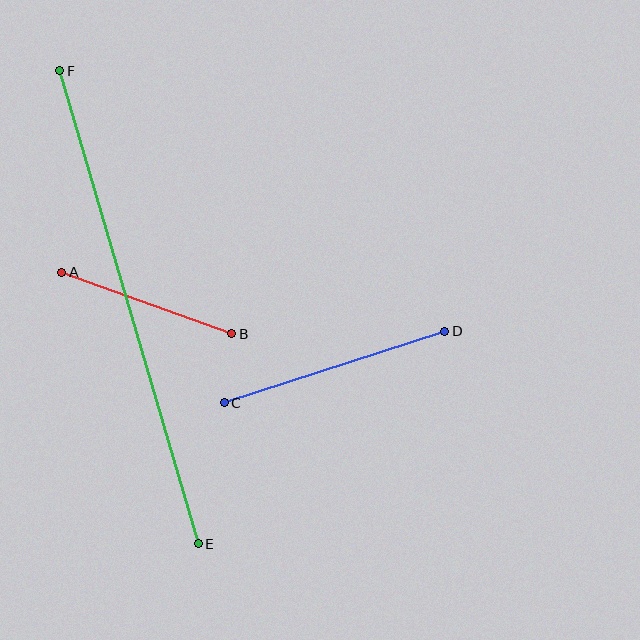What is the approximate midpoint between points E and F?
The midpoint is at approximately (129, 307) pixels.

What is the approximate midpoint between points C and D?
The midpoint is at approximately (335, 367) pixels.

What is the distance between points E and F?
The distance is approximately 492 pixels.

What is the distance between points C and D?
The distance is approximately 232 pixels.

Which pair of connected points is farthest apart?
Points E and F are farthest apart.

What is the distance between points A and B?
The distance is approximately 181 pixels.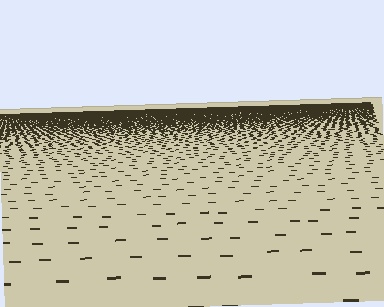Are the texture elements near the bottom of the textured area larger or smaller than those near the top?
Larger. Near the bottom, elements are closer to the viewer and appear at a bigger on-screen size.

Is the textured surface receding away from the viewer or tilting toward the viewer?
The surface is receding away from the viewer. Texture elements get smaller and denser toward the top.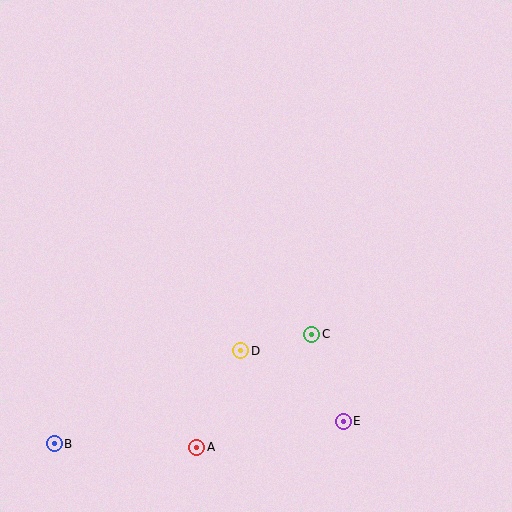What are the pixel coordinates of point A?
Point A is at (197, 447).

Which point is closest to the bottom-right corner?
Point E is closest to the bottom-right corner.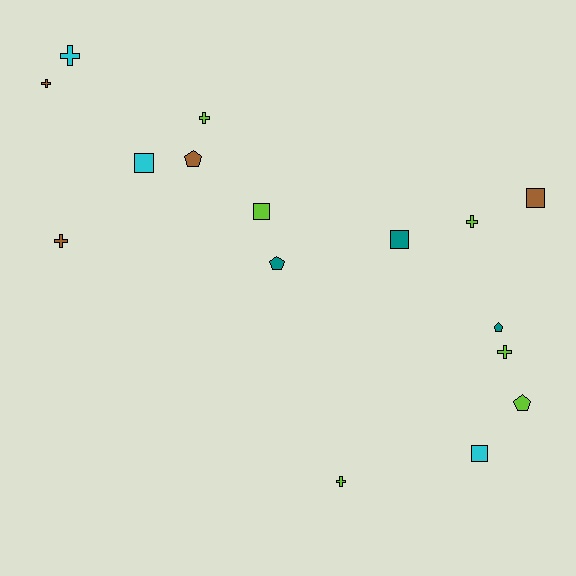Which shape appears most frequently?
Cross, with 7 objects.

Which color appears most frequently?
Lime, with 6 objects.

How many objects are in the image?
There are 16 objects.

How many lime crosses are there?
There are 4 lime crosses.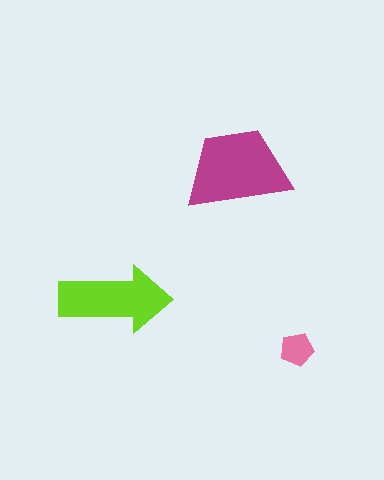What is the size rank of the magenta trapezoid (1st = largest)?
1st.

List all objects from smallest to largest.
The pink pentagon, the lime arrow, the magenta trapezoid.